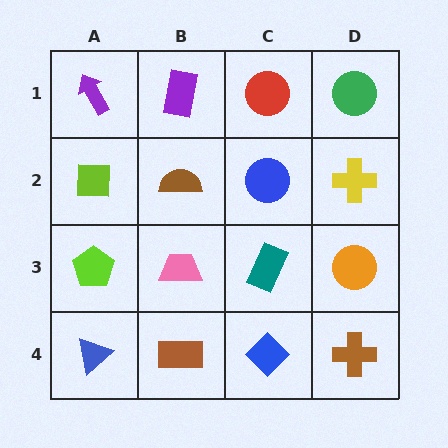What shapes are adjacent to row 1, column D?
A yellow cross (row 2, column D), a red circle (row 1, column C).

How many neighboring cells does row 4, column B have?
3.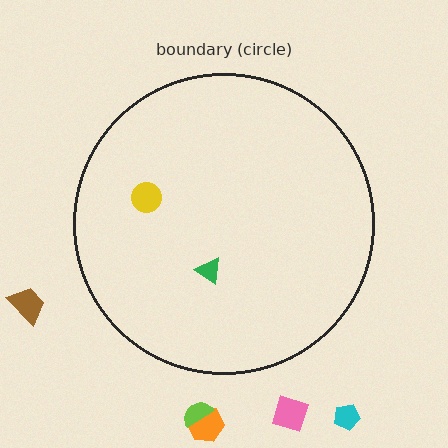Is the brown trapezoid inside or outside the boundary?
Outside.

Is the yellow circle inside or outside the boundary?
Inside.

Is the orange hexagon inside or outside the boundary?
Outside.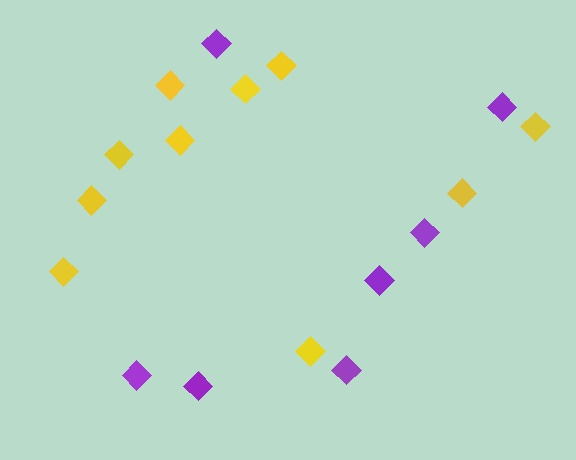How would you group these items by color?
There are 2 groups: one group of yellow diamonds (10) and one group of purple diamonds (7).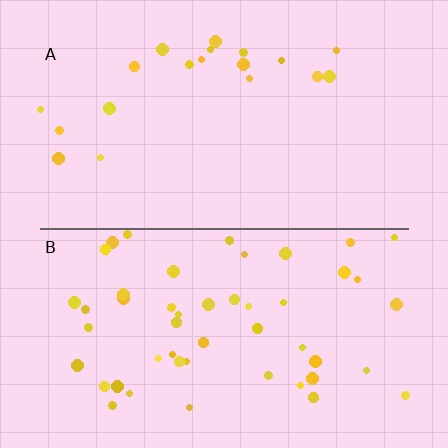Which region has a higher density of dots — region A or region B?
B (the bottom).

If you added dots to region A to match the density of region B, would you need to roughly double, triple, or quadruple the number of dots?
Approximately triple.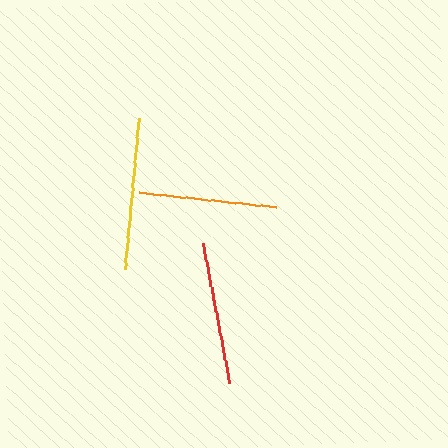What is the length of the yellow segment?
The yellow segment is approximately 151 pixels long.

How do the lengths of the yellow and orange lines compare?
The yellow and orange lines are approximately the same length.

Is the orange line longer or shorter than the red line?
The red line is longer than the orange line.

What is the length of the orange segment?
The orange segment is approximately 139 pixels long.